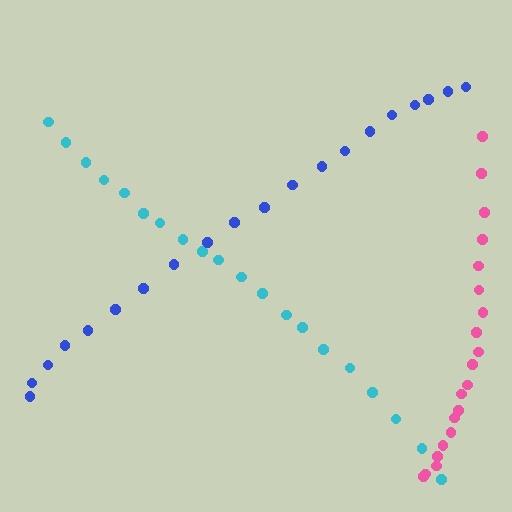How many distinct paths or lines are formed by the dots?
There are 3 distinct paths.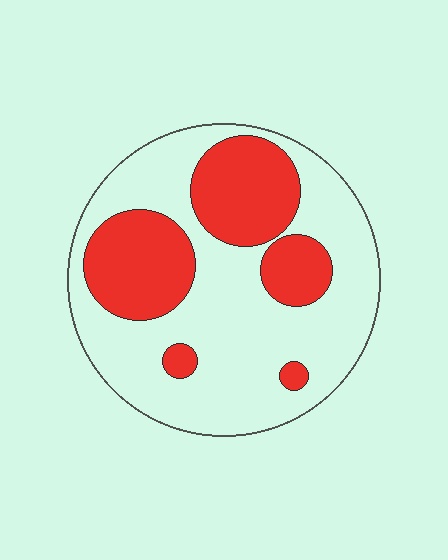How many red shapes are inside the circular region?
5.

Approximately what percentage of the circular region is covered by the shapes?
Approximately 35%.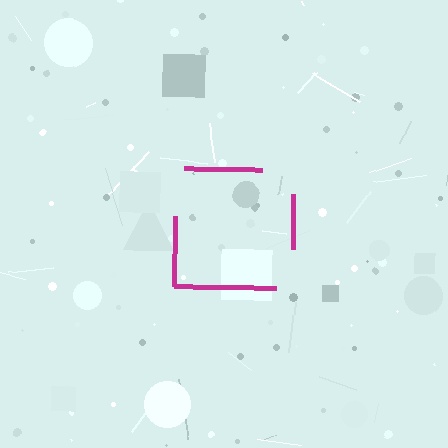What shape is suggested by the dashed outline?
The dashed outline suggests a square.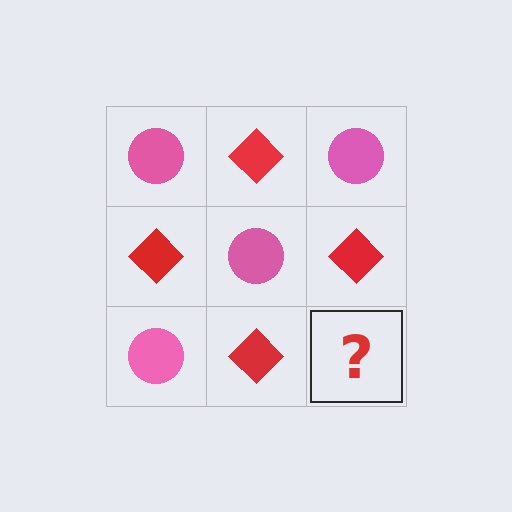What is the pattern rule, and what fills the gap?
The rule is that it alternates pink circle and red diamond in a checkerboard pattern. The gap should be filled with a pink circle.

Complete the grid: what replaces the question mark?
The question mark should be replaced with a pink circle.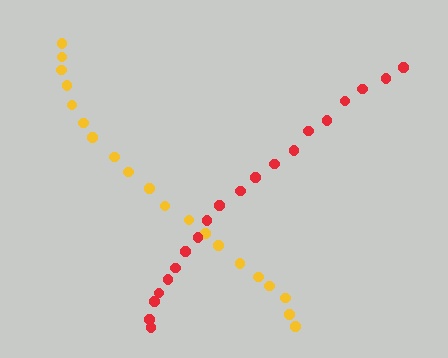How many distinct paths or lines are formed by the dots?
There are 2 distinct paths.